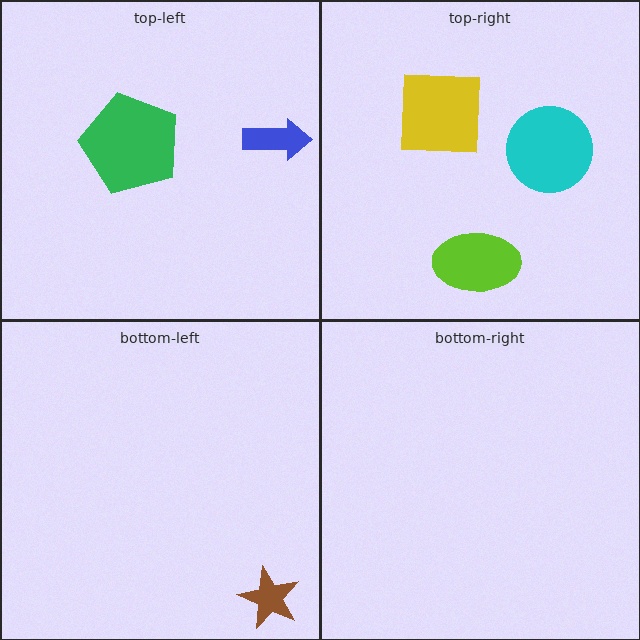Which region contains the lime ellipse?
The top-right region.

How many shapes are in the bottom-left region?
1.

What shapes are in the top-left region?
The green pentagon, the blue arrow.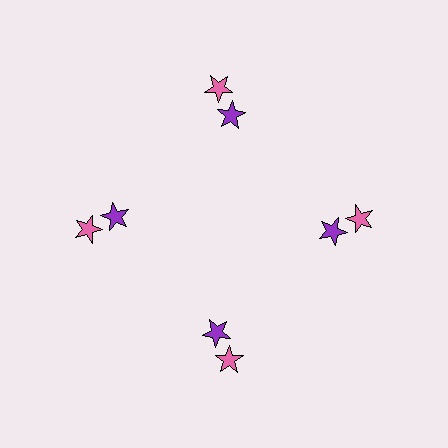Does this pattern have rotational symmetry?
Yes, this pattern has 4-fold rotational symmetry. It looks the same after rotating 90 degrees around the center.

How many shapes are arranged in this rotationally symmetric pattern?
There are 8 shapes, arranged in 4 groups of 2.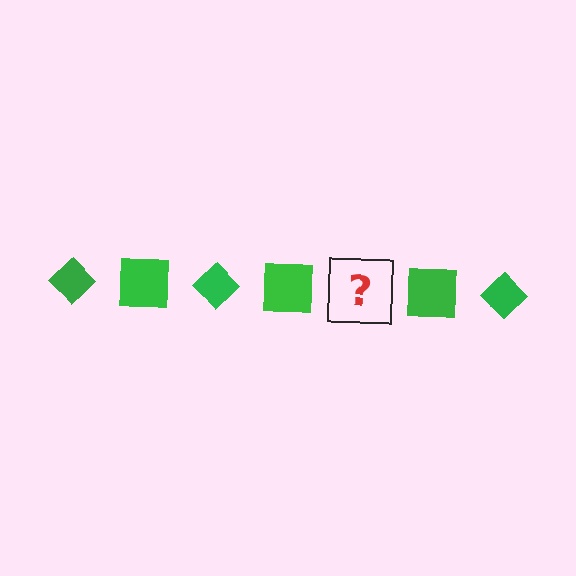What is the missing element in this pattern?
The missing element is a green diamond.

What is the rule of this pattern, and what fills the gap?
The rule is that the pattern cycles through diamond, square shapes in green. The gap should be filled with a green diamond.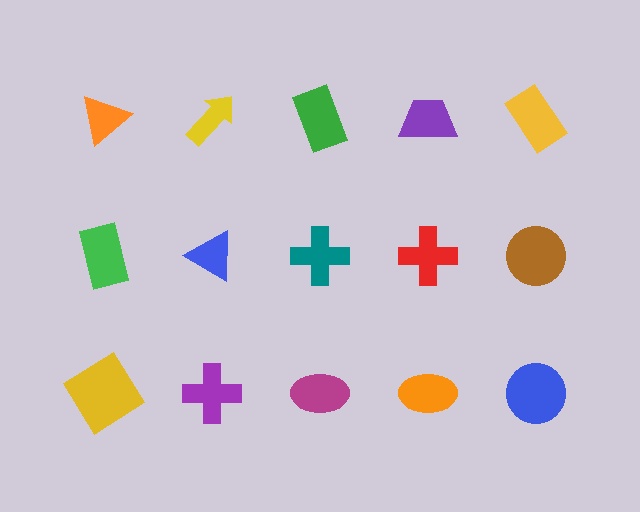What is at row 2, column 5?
A brown circle.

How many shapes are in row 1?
5 shapes.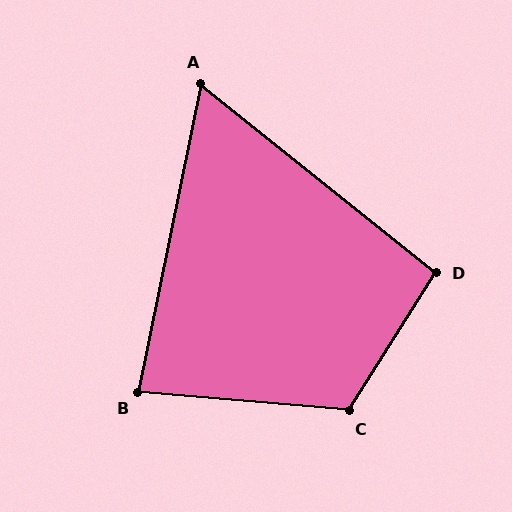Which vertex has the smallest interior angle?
A, at approximately 63 degrees.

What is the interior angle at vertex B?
Approximately 83 degrees (acute).